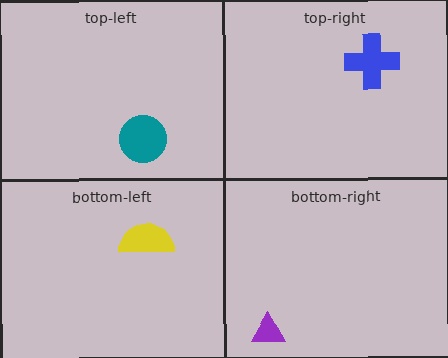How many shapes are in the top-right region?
1.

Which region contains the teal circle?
The top-left region.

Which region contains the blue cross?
The top-right region.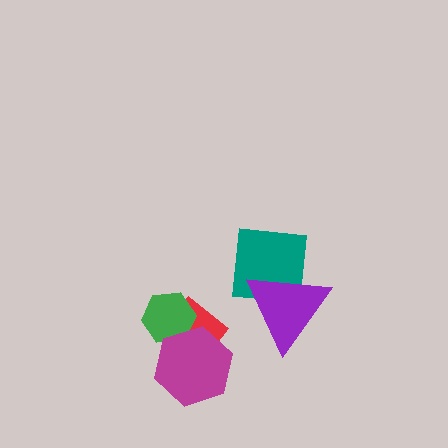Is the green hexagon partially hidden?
Yes, it is partially covered by another shape.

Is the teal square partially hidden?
Yes, it is partially covered by another shape.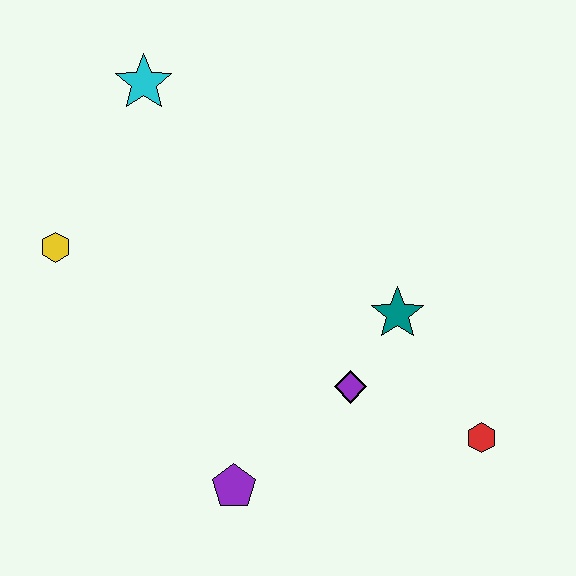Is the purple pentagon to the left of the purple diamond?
Yes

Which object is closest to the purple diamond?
The teal star is closest to the purple diamond.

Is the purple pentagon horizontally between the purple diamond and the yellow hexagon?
Yes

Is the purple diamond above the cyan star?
No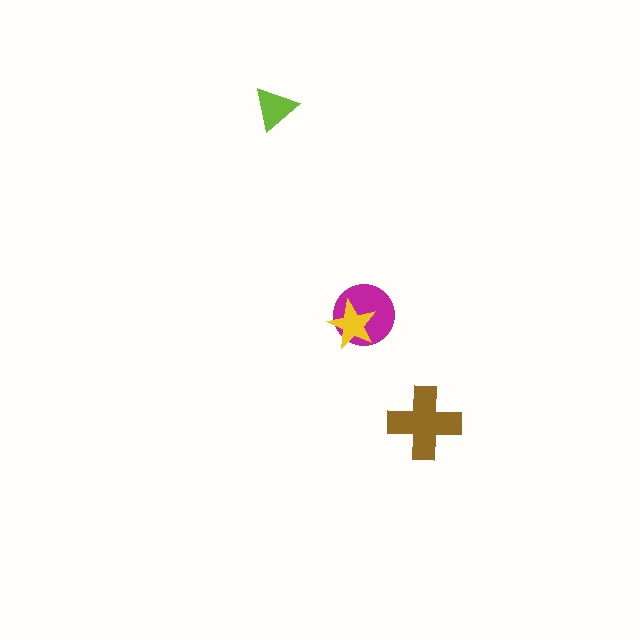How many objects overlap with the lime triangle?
0 objects overlap with the lime triangle.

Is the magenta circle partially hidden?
Yes, it is partially covered by another shape.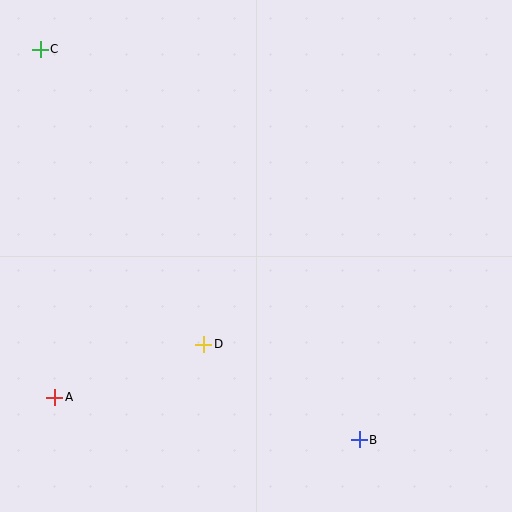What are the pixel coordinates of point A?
Point A is at (55, 397).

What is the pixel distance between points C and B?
The distance between C and B is 504 pixels.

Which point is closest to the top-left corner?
Point C is closest to the top-left corner.